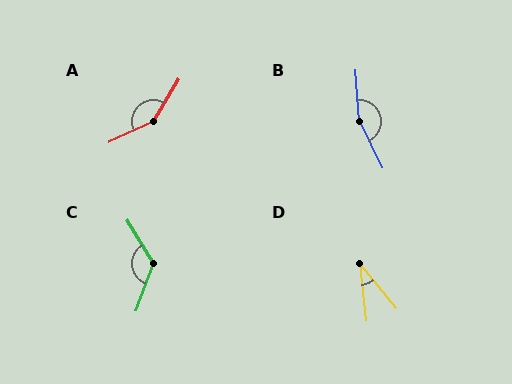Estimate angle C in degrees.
Approximately 128 degrees.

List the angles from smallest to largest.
D (33°), C (128°), A (145°), B (158°).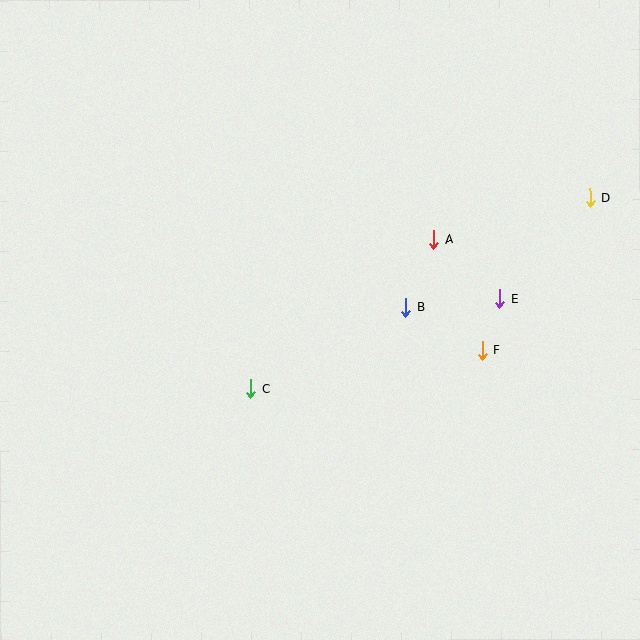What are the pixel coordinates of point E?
Point E is at (500, 299).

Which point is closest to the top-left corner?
Point C is closest to the top-left corner.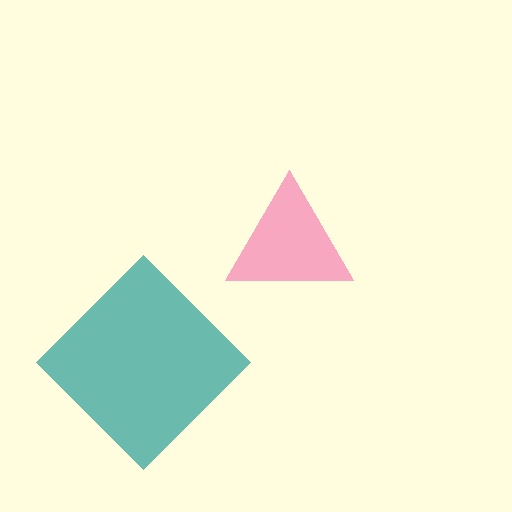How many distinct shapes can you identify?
There are 2 distinct shapes: a pink triangle, a teal diamond.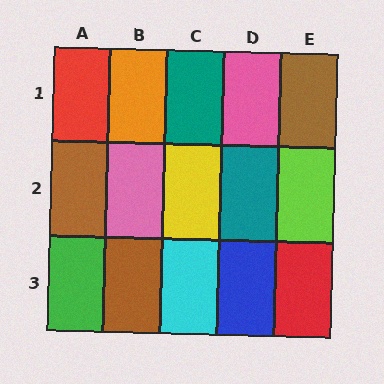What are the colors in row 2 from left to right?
Brown, pink, yellow, teal, lime.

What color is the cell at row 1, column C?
Teal.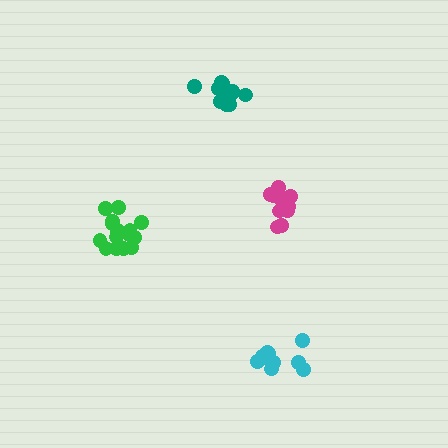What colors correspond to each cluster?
The clusters are colored: magenta, cyan, green, teal.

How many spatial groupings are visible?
There are 4 spatial groupings.